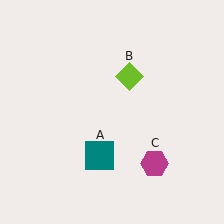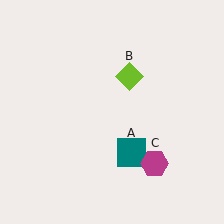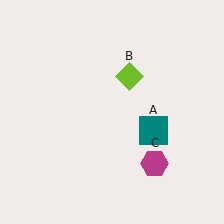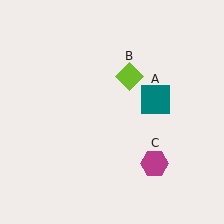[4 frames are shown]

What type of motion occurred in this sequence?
The teal square (object A) rotated counterclockwise around the center of the scene.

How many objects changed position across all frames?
1 object changed position: teal square (object A).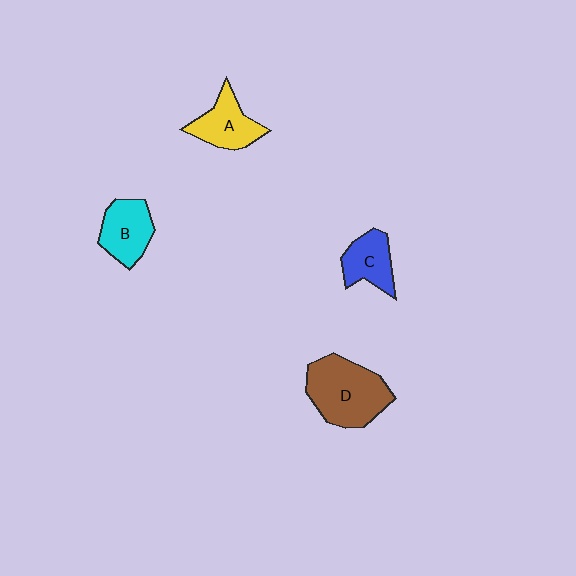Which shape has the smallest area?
Shape C (blue).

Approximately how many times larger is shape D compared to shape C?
Approximately 1.9 times.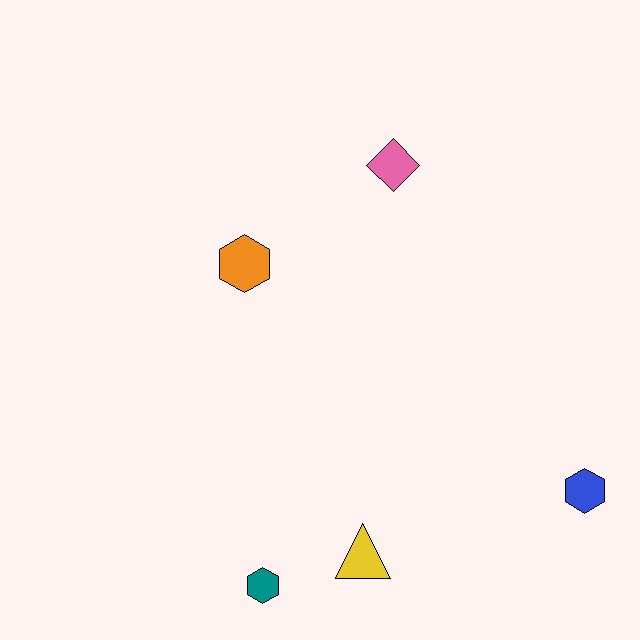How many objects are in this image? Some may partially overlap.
There are 5 objects.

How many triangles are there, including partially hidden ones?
There is 1 triangle.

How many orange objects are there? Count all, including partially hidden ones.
There is 1 orange object.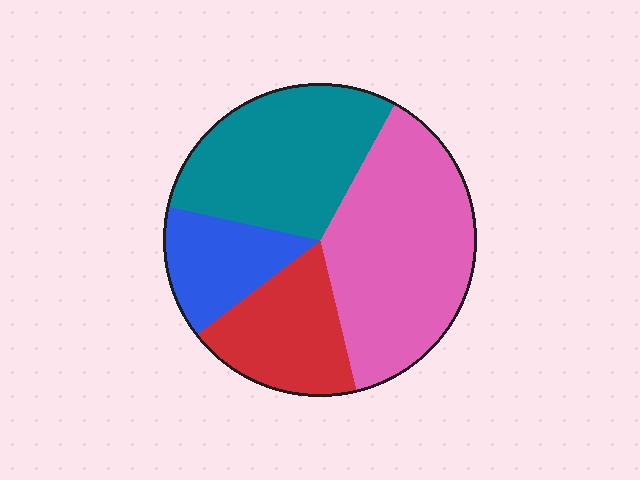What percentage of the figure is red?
Red covers 18% of the figure.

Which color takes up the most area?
Pink, at roughly 40%.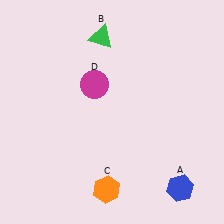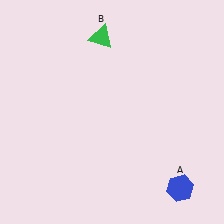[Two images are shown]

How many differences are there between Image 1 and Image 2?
There are 2 differences between the two images.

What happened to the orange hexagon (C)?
The orange hexagon (C) was removed in Image 2. It was in the bottom-left area of Image 1.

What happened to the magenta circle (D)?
The magenta circle (D) was removed in Image 2. It was in the top-left area of Image 1.